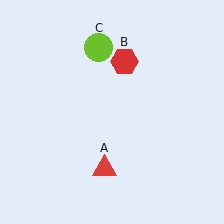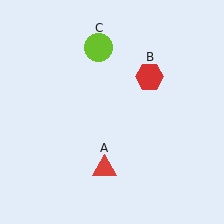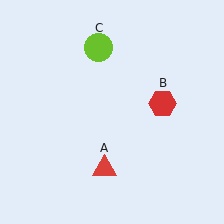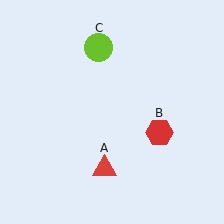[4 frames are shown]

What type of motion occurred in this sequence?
The red hexagon (object B) rotated clockwise around the center of the scene.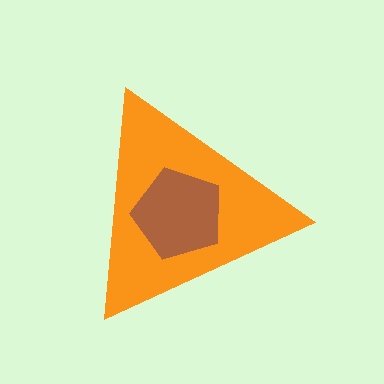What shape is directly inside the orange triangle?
The brown pentagon.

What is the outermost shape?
The orange triangle.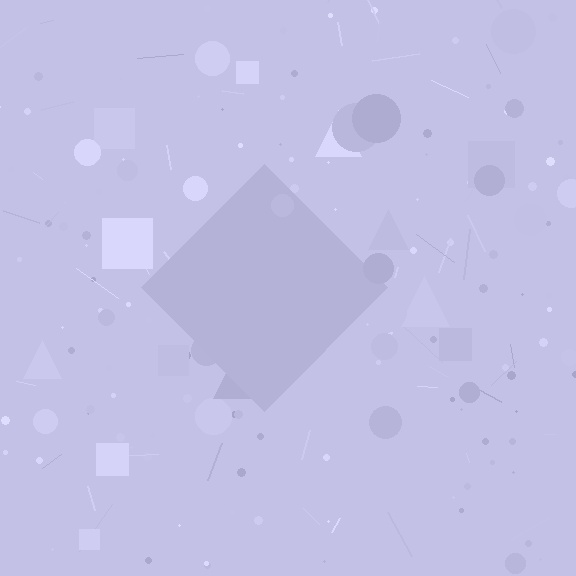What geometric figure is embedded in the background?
A diamond is embedded in the background.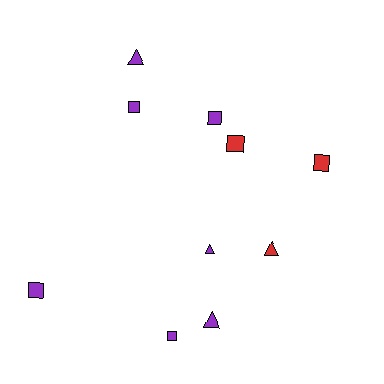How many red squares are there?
There are 2 red squares.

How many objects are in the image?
There are 10 objects.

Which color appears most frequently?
Purple, with 7 objects.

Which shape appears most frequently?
Square, with 6 objects.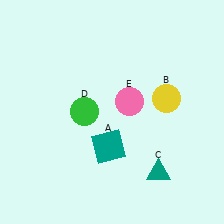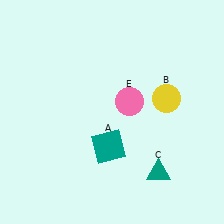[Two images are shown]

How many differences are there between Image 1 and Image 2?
There is 1 difference between the two images.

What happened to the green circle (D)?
The green circle (D) was removed in Image 2. It was in the top-left area of Image 1.